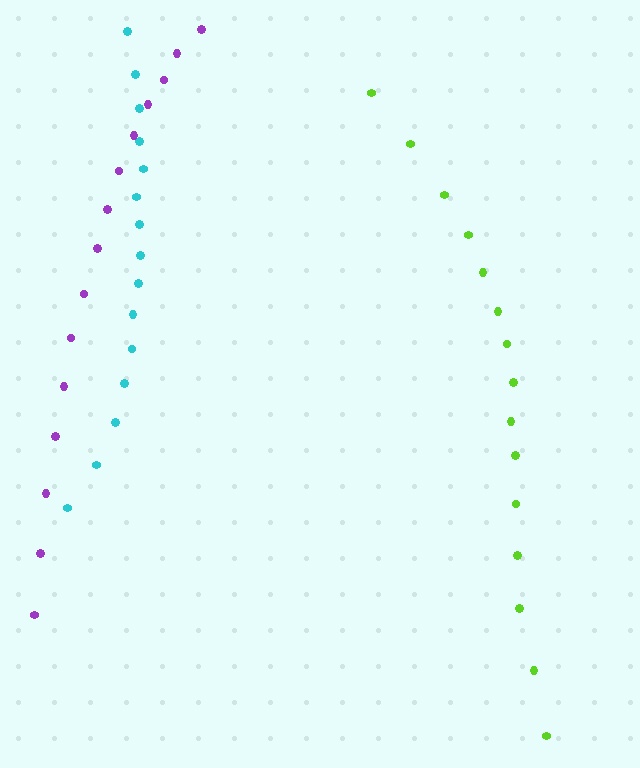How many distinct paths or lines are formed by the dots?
There are 3 distinct paths.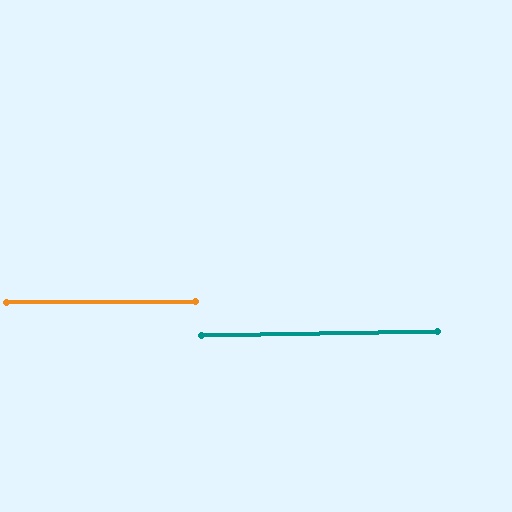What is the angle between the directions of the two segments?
Approximately 1 degree.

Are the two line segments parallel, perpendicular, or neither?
Parallel — their directions differ by only 0.7°.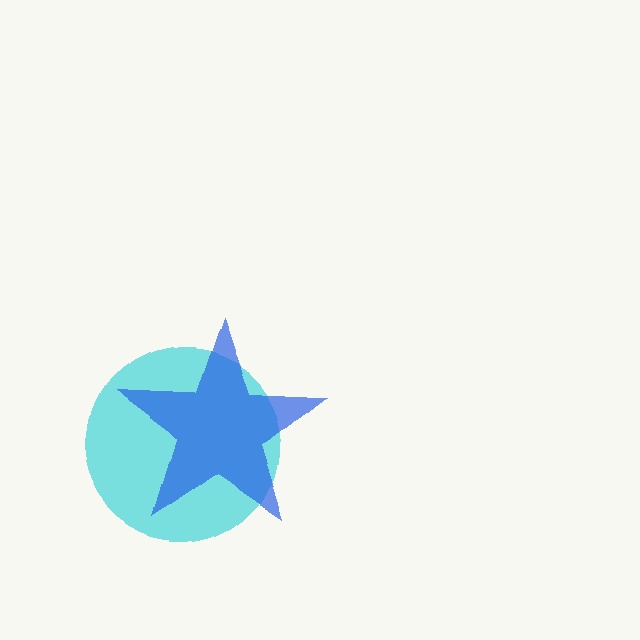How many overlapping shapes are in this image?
There are 2 overlapping shapes in the image.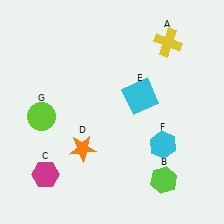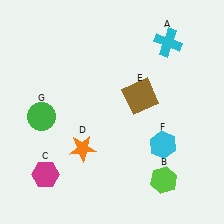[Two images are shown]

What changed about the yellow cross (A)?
In Image 1, A is yellow. In Image 2, it changed to cyan.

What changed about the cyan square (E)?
In Image 1, E is cyan. In Image 2, it changed to brown.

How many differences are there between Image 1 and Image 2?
There are 3 differences between the two images.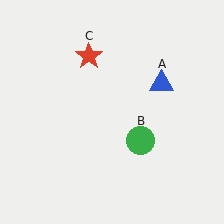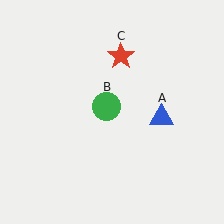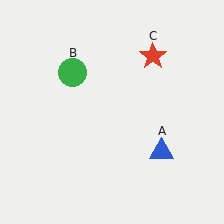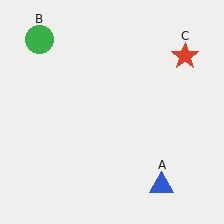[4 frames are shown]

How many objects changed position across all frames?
3 objects changed position: blue triangle (object A), green circle (object B), red star (object C).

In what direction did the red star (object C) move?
The red star (object C) moved right.